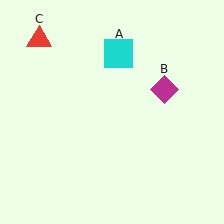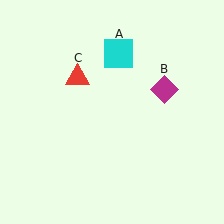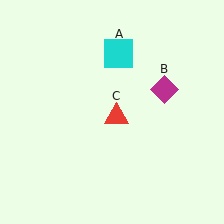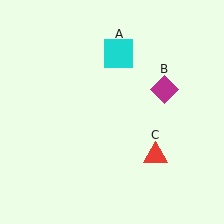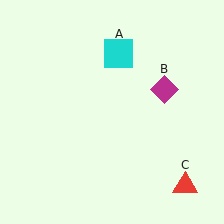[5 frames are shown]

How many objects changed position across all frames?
1 object changed position: red triangle (object C).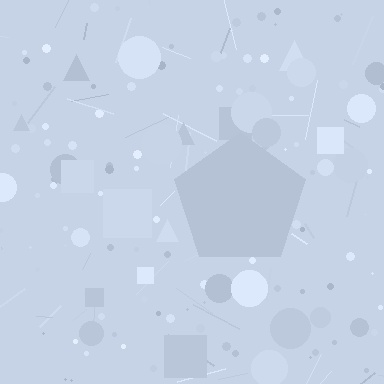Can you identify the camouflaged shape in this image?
The camouflaged shape is a pentagon.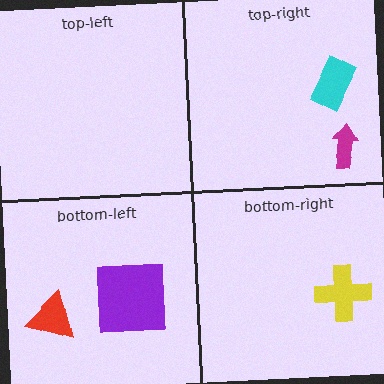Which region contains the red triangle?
The bottom-left region.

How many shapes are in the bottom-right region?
1.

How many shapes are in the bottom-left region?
2.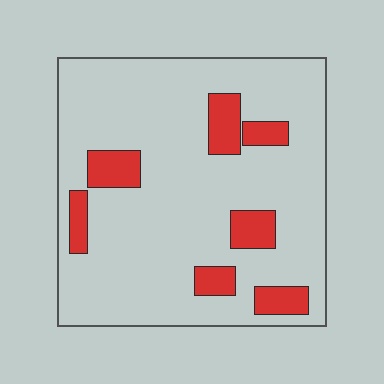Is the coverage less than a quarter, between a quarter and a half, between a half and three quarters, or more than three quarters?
Less than a quarter.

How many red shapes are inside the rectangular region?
7.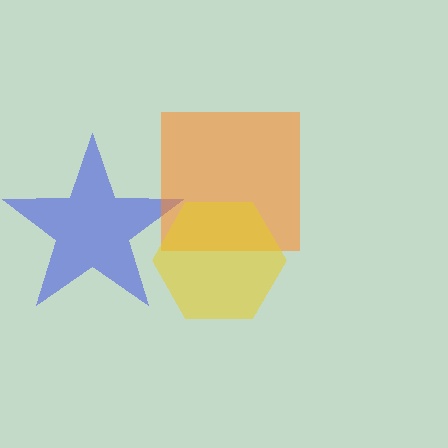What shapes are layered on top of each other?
The layered shapes are: a blue star, an orange square, a yellow hexagon.